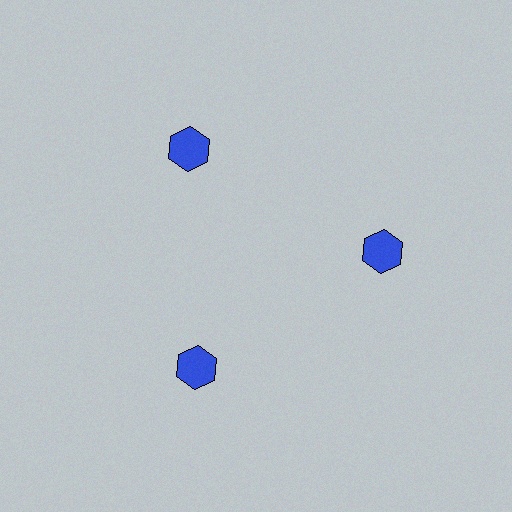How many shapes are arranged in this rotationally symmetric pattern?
There are 3 shapes, arranged in 3 groups of 1.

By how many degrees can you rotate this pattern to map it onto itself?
The pattern maps onto itself every 120 degrees of rotation.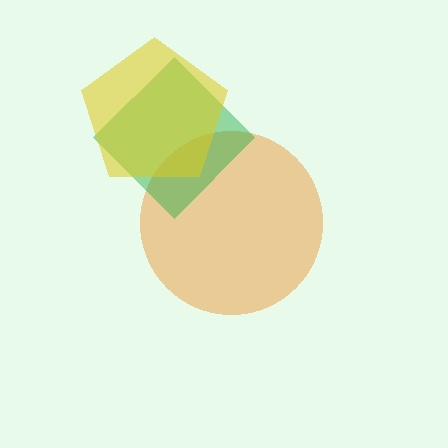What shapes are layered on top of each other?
The layered shapes are: an orange circle, a green diamond, a yellow pentagon.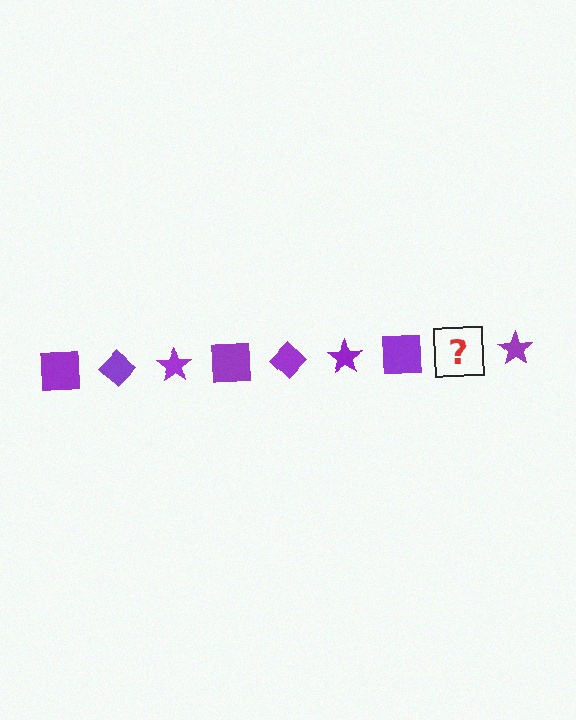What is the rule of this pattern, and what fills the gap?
The rule is that the pattern cycles through square, diamond, star shapes in purple. The gap should be filled with a purple diamond.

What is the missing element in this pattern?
The missing element is a purple diamond.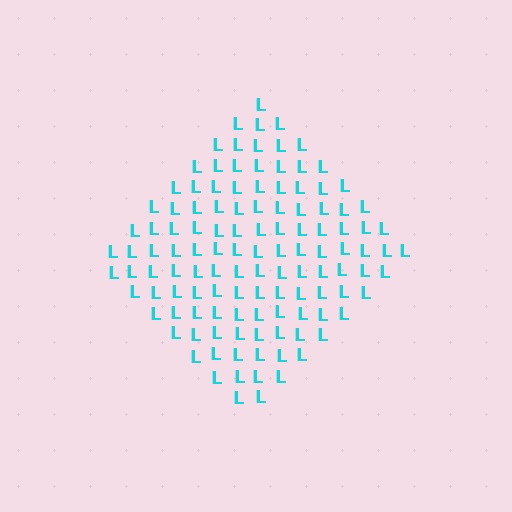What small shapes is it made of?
It is made of small letter L's.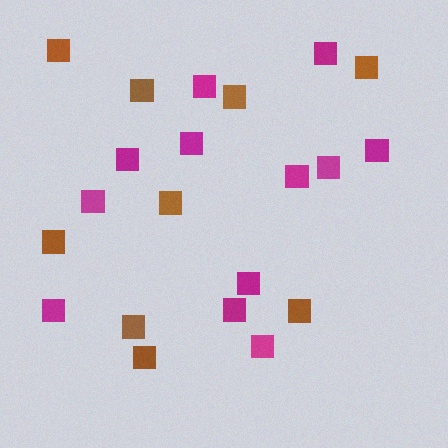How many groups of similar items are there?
There are 2 groups: one group of magenta squares (12) and one group of brown squares (9).